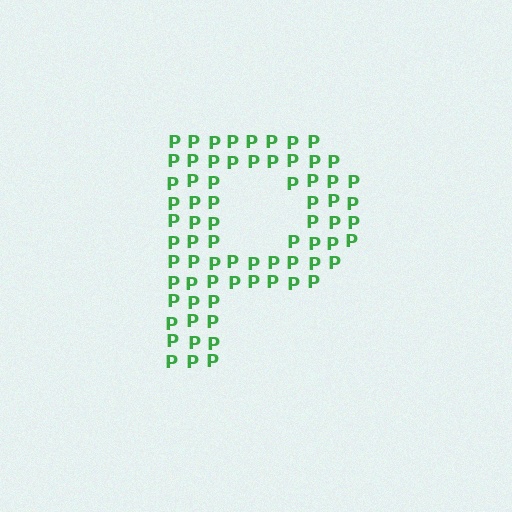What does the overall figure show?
The overall figure shows the letter P.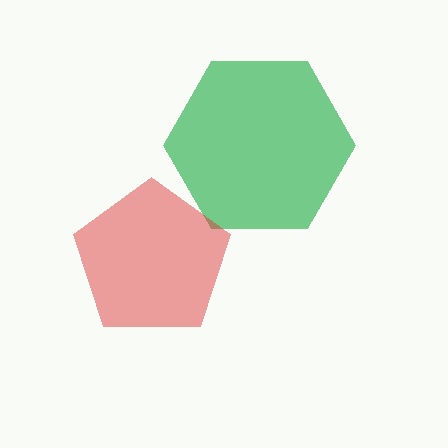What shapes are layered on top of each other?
The layered shapes are: a green hexagon, a red pentagon.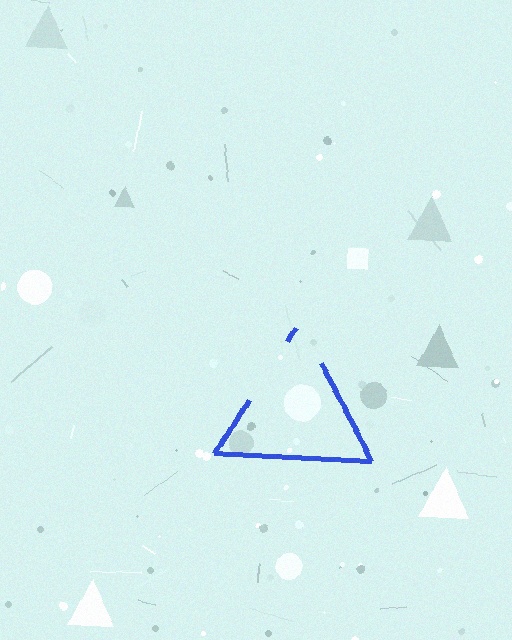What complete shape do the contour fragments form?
The contour fragments form a triangle.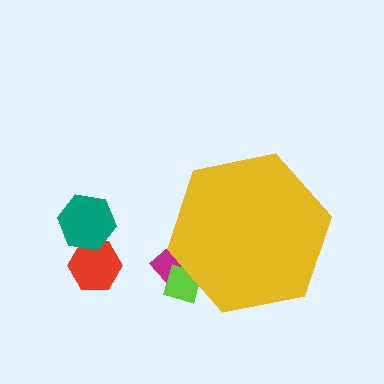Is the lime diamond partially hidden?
Yes, the lime diamond is partially hidden behind the yellow hexagon.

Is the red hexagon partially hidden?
No, the red hexagon is fully visible.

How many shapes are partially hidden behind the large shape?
2 shapes are partially hidden.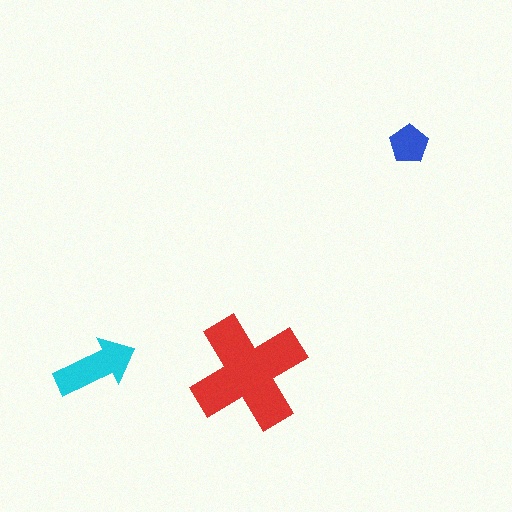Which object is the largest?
The red cross.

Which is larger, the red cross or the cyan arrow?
The red cross.